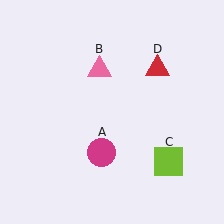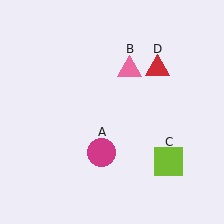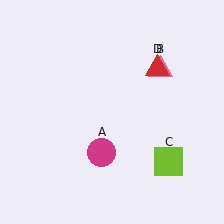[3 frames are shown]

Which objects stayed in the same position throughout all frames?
Magenta circle (object A) and lime square (object C) and red triangle (object D) remained stationary.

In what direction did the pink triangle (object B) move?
The pink triangle (object B) moved right.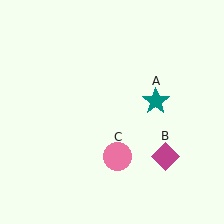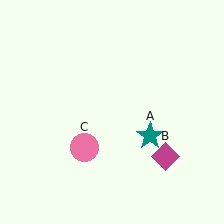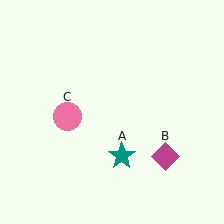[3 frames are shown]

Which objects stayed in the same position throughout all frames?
Magenta diamond (object B) remained stationary.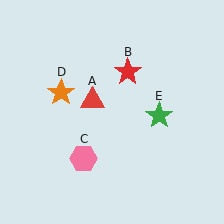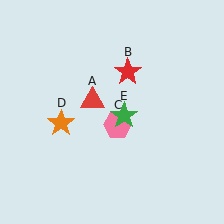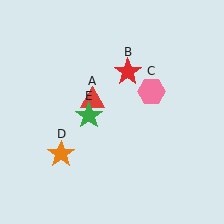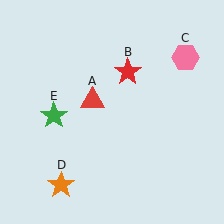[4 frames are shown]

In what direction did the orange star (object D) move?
The orange star (object D) moved down.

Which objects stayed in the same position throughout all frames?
Red triangle (object A) and red star (object B) remained stationary.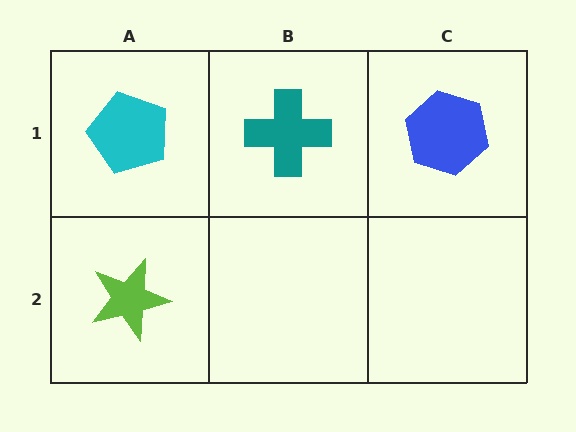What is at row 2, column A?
A lime star.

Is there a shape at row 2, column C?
No, that cell is empty.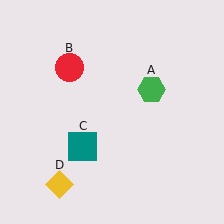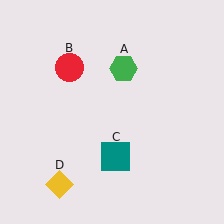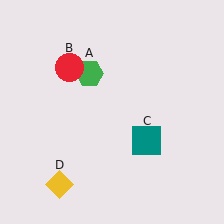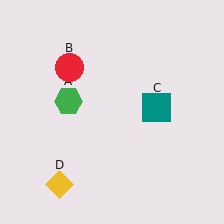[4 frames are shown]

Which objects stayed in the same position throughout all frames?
Red circle (object B) and yellow diamond (object D) remained stationary.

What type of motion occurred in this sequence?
The green hexagon (object A), teal square (object C) rotated counterclockwise around the center of the scene.